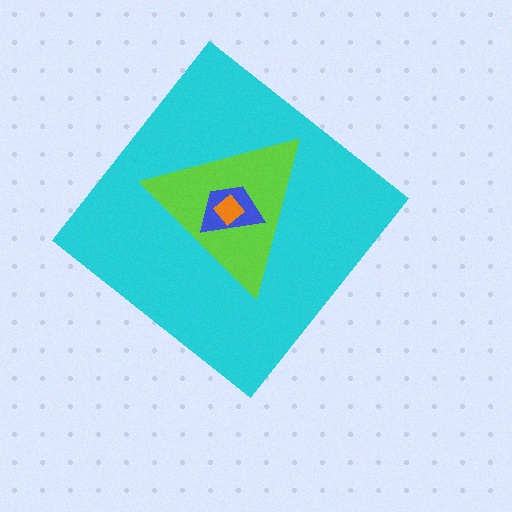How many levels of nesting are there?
4.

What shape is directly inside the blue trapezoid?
The orange diamond.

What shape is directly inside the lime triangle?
The blue trapezoid.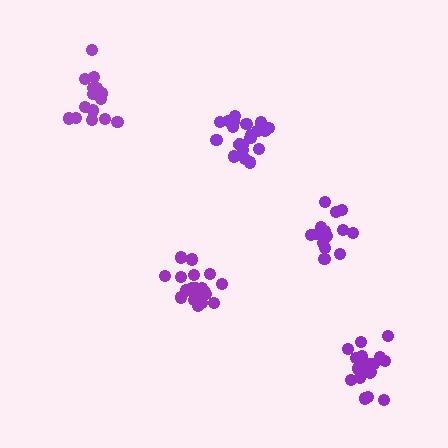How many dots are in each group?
Group 1: 21 dots, Group 2: 18 dots, Group 3: 20 dots, Group 4: 15 dots, Group 5: 15 dots (89 total).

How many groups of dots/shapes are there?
There are 5 groups.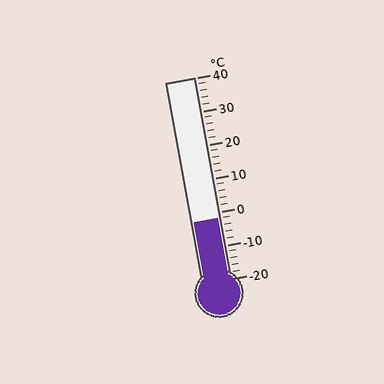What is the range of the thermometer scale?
The thermometer scale ranges from -20°C to 40°C.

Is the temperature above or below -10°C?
The temperature is above -10°C.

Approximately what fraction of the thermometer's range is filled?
The thermometer is filled to approximately 30% of its range.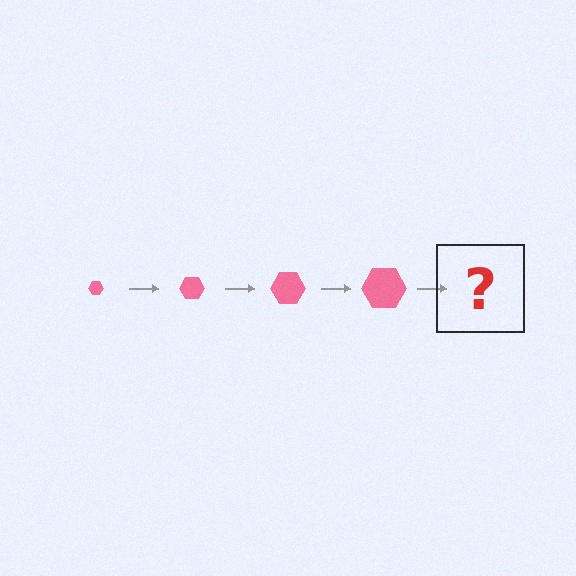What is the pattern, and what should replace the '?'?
The pattern is that the hexagon gets progressively larger each step. The '?' should be a pink hexagon, larger than the previous one.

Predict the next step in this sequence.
The next step is a pink hexagon, larger than the previous one.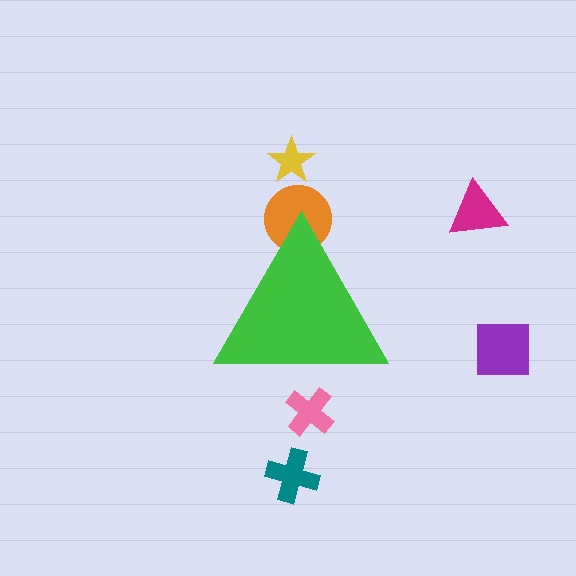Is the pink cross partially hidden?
Yes, the pink cross is partially hidden behind the green triangle.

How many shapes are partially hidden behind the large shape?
2 shapes are partially hidden.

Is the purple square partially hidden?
No, the purple square is fully visible.